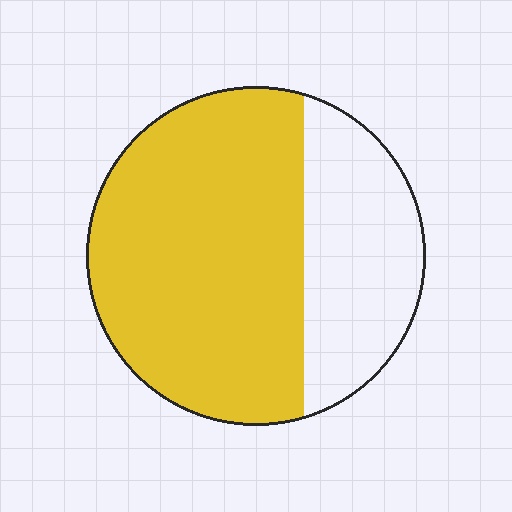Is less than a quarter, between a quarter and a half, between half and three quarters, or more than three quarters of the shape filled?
Between half and three quarters.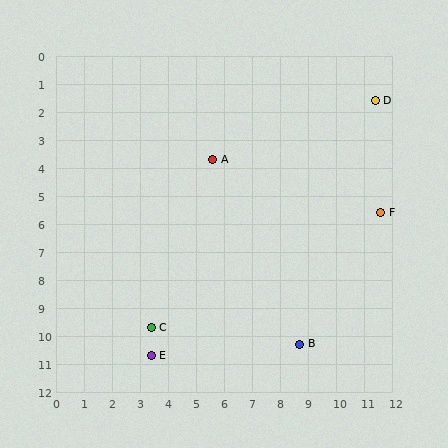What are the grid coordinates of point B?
Point B is at approximately (8.7, 10.3).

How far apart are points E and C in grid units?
Points E and C are about 1.0 grid units apart.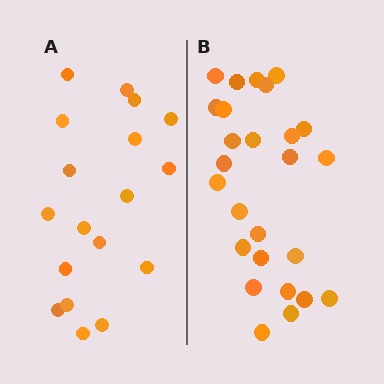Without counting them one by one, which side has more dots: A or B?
Region B (the right region) has more dots.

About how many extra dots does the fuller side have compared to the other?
Region B has roughly 8 or so more dots than region A.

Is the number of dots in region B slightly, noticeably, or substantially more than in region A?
Region B has noticeably more, but not dramatically so. The ratio is roughly 1.4 to 1.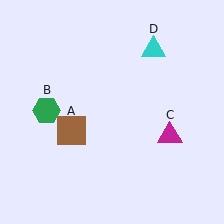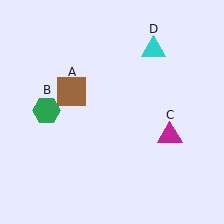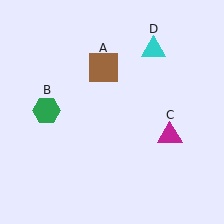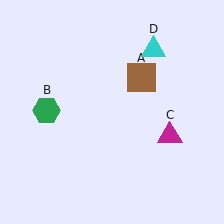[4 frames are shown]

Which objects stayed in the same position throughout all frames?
Green hexagon (object B) and magenta triangle (object C) and cyan triangle (object D) remained stationary.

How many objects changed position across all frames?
1 object changed position: brown square (object A).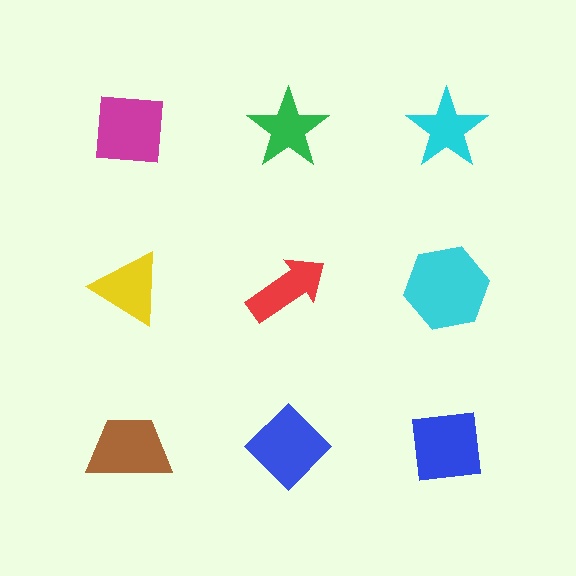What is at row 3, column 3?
A blue square.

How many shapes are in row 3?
3 shapes.